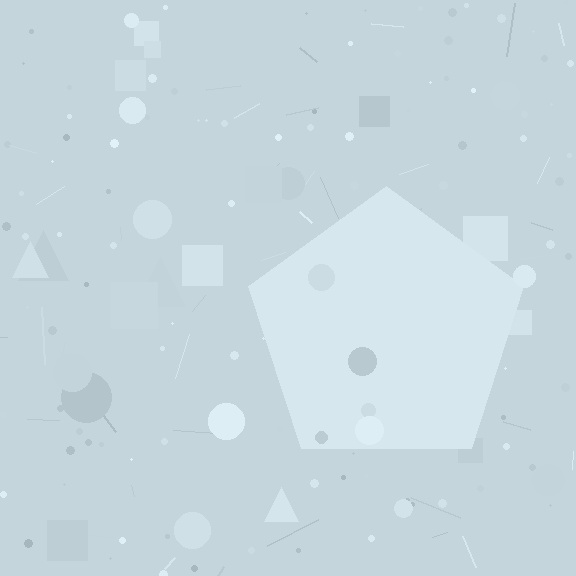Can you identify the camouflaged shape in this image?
The camouflaged shape is a pentagon.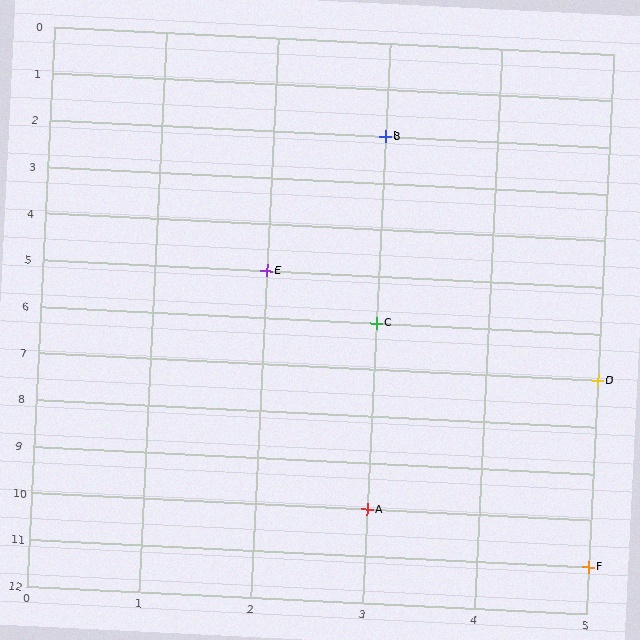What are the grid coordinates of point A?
Point A is at grid coordinates (3, 10).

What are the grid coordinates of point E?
Point E is at grid coordinates (2, 5).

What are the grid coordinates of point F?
Point F is at grid coordinates (5, 11).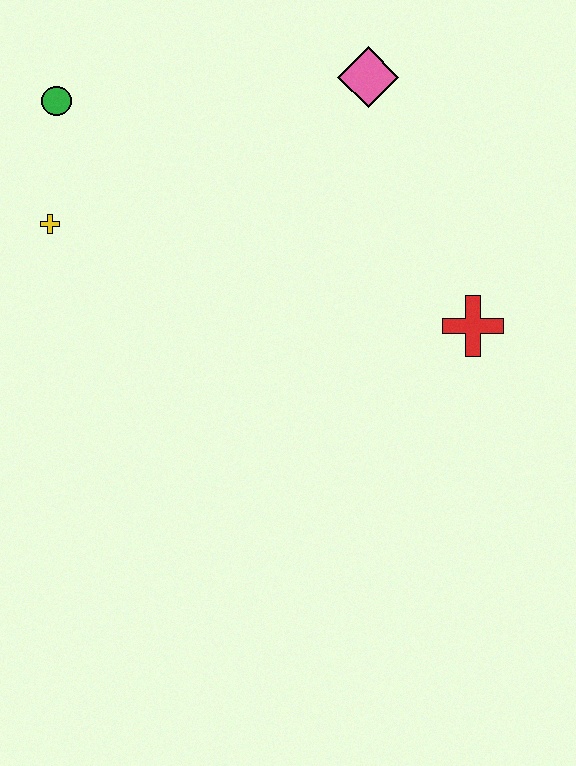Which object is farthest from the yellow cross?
The red cross is farthest from the yellow cross.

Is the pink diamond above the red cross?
Yes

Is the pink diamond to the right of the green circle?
Yes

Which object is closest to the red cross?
The pink diamond is closest to the red cross.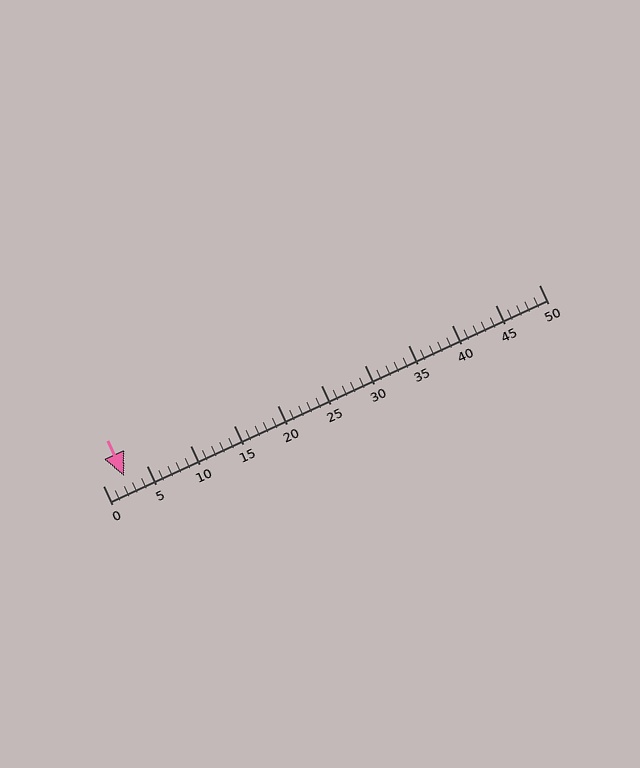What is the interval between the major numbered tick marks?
The major tick marks are spaced 5 units apart.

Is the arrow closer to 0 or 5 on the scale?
The arrow is closer to 0.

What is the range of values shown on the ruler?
The ruler shows values from 0 to 50.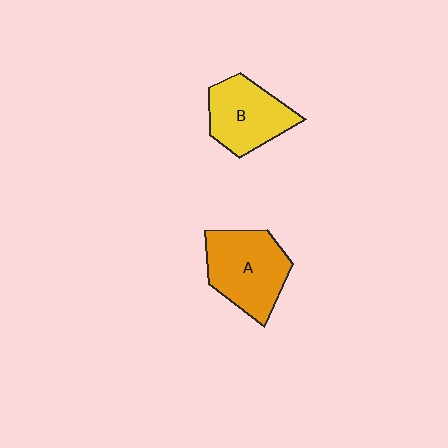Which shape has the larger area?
Shape A (orange).